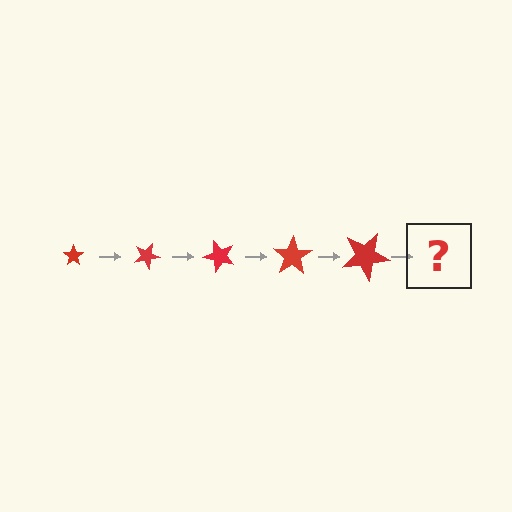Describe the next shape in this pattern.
It should be a star, larger than the previous one and rotated 125 degrees from the start.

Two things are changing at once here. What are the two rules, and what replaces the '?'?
The two rules are that the star grows larger each step and it rotates 25 degrees each step. The '?' should be a star, larger than the previous one and rotated 125 degrees from the start.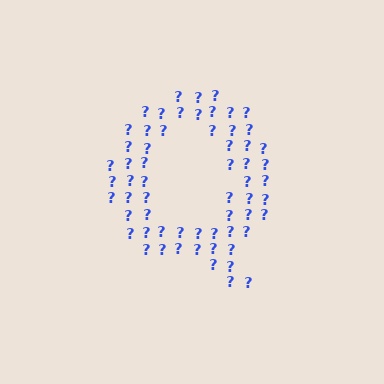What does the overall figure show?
The overall figure shows the letter Q.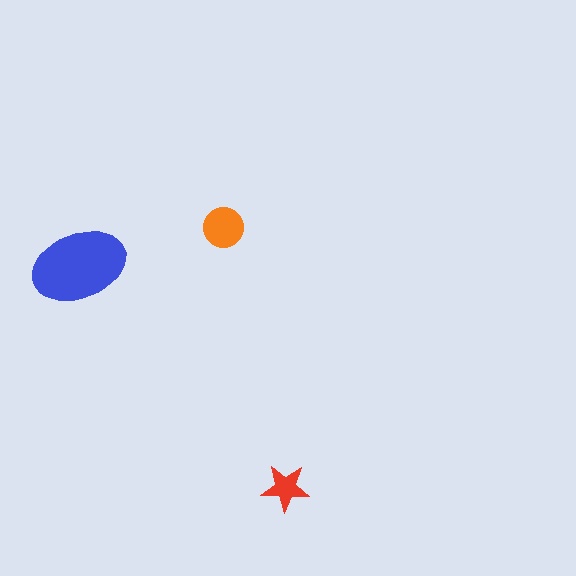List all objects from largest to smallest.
The blue ellipse, the orange circle, the red star.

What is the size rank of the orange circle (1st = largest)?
2nd.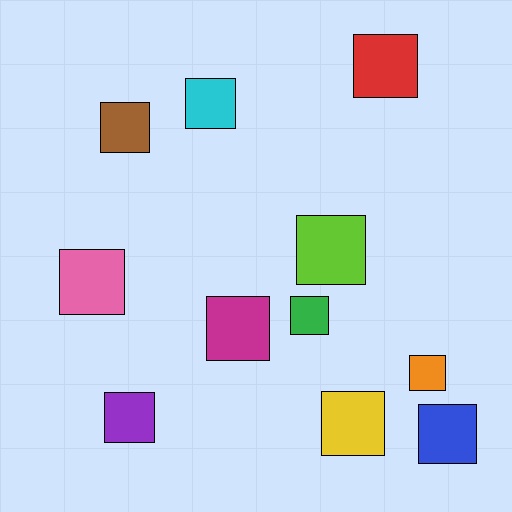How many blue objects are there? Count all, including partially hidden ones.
There is 1 blue object.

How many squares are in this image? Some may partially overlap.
There are 11 squares.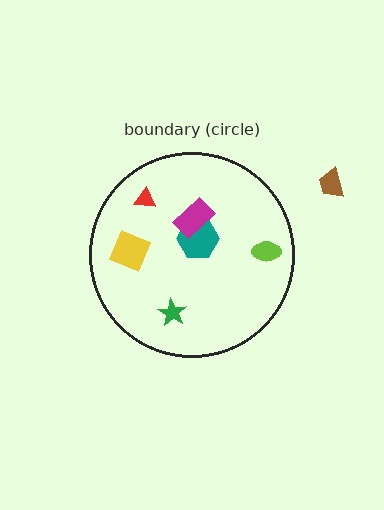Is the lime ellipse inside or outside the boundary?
Inside.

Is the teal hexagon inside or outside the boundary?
Inside.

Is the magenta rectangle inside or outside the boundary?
Inside.